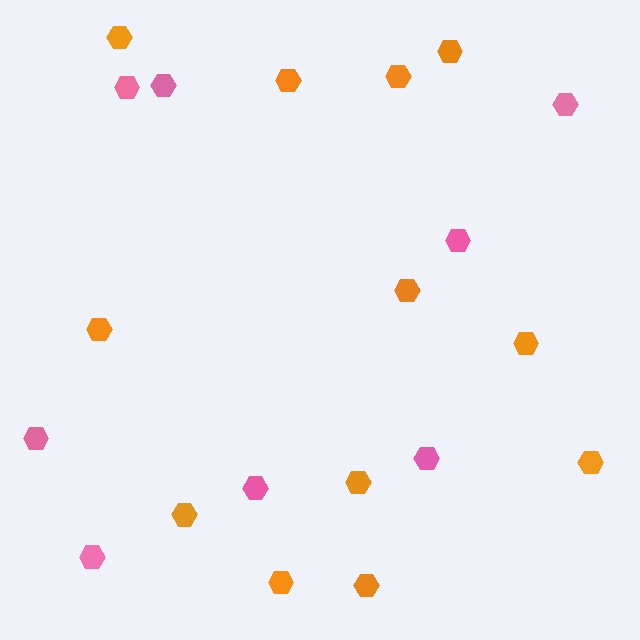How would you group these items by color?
There are 2 groups: one group of pink hexagons (8) and one group of orange hexagons (12).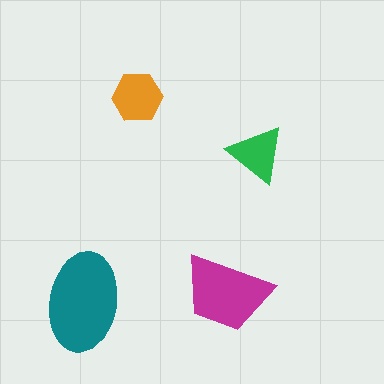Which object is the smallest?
The green triangle.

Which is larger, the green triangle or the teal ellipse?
The teal ellipse.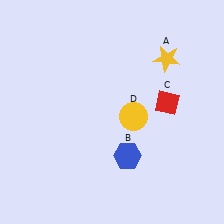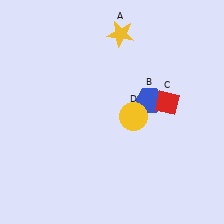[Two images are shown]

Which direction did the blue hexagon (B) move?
The blue hexagon (B) moved up.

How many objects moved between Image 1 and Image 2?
2 objects moved between the two images.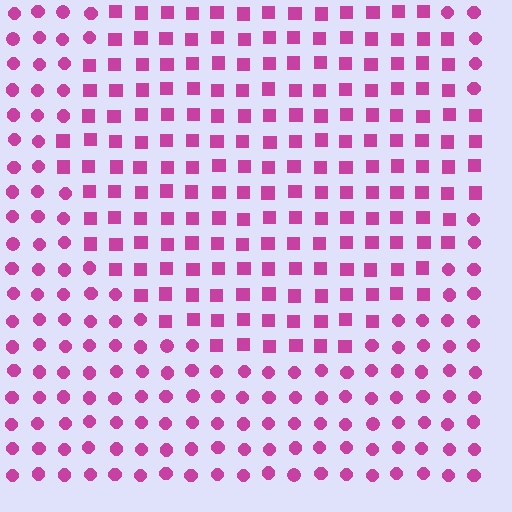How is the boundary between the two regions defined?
The boundary is defined by a change in element shape: squares inside vs. circles outside. All elements share the same color and spacing.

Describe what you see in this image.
The image is filled with small magenta elements arranged in a uniform grid. A circle-shaped region contains squares, while the surrounding area contains circles. The boundary is defined purely by the change in element shape.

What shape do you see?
I see a circle.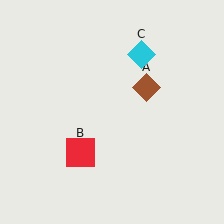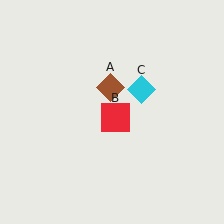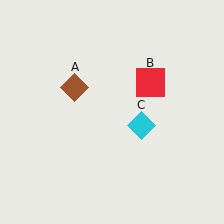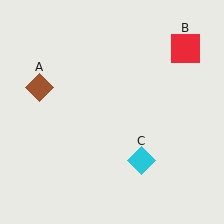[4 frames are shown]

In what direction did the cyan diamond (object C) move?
The cyan diamond (object C) moved down.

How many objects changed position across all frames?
3 objects changed position: brown diamond (object A), red square (object B), cyan diamond (object C).